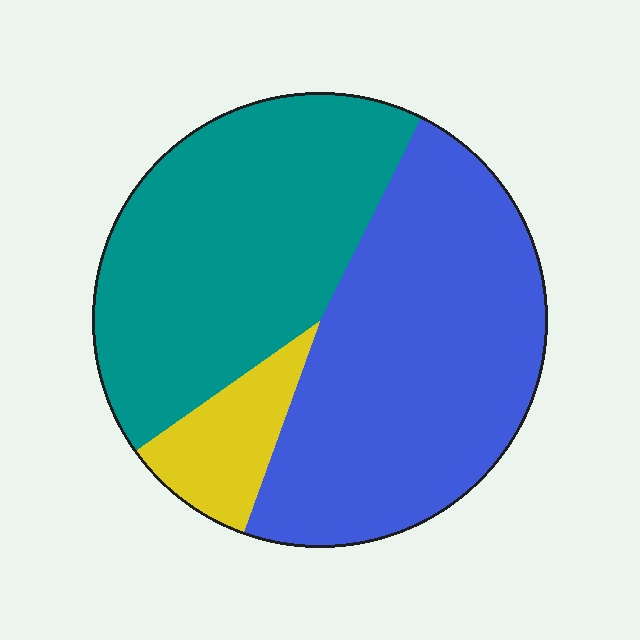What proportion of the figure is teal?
Teal takes up between a third and a half of the figure.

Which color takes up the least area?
Yellow, at roughly 10%.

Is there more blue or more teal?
Blue.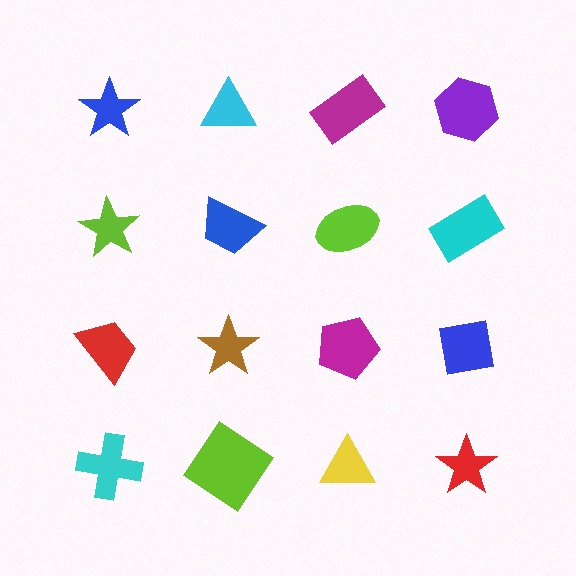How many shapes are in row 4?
4 shapes.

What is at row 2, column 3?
A lime ellipse.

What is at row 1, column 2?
A cyan triangle.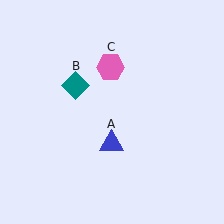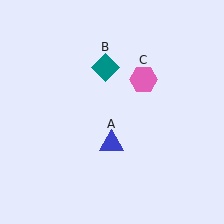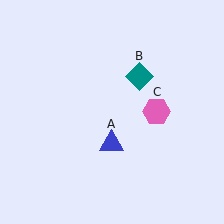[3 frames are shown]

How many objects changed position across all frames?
2 objects changed position: teal diamond (object B), pink hexagon (object C).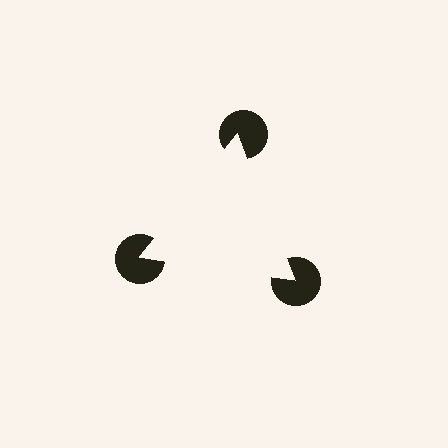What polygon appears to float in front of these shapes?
An illusory triangle — its edges are inferred from the aligned wedge cuts in the pac-man discs, not physically drawn.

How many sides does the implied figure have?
3 sides.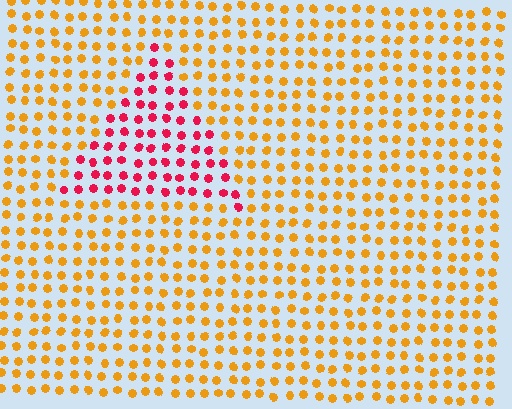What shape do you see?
I see a triangle.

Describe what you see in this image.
The image is filled with small orange elements in a uniform arrangement. A triangle-shaped region is visible where the elements are tinted to a slightly different hue, forming a subtle color boundary.